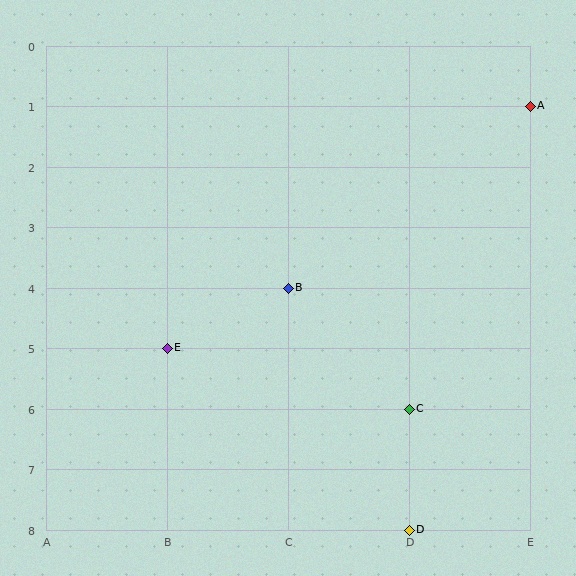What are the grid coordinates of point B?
Point B is at grid coordinates (C, 4).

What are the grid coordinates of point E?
Point E is at grid coordinates (B, 5).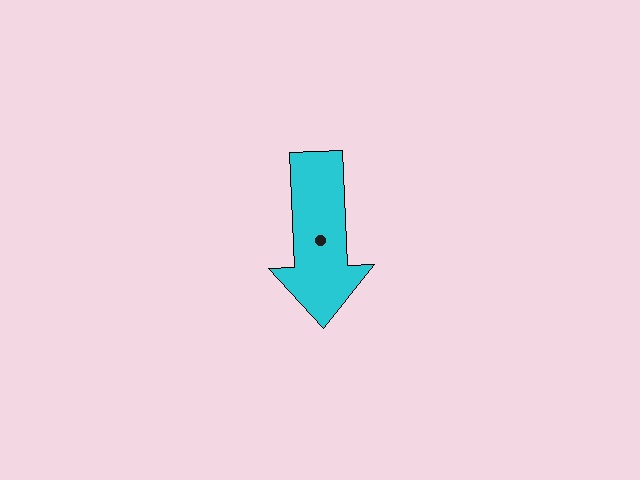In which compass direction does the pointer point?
South.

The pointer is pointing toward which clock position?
Roughly 6 o'clock.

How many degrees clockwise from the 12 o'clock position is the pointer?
Approximately 177 degrees.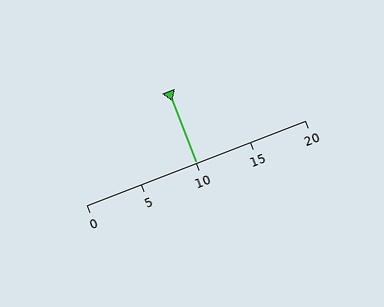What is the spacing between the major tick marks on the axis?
The major ticks are spaced 5 apart.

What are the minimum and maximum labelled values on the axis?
The axis runs from 0 to 20.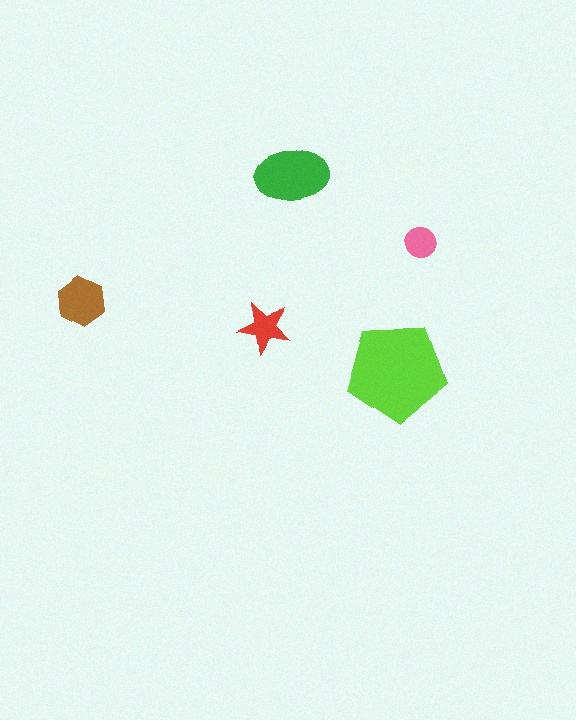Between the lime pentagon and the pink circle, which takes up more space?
The lime pentagon.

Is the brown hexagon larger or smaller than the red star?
Larger.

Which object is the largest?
The lime pentagon.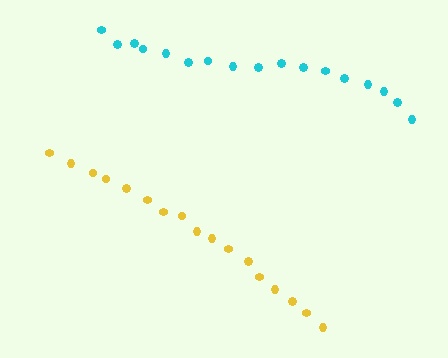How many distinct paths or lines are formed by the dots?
There are 2 distinct paths.